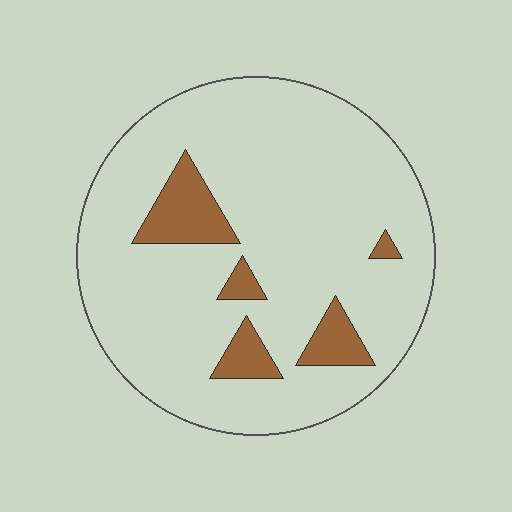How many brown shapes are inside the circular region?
5.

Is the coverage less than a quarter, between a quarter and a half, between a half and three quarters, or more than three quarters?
Less than a quarter.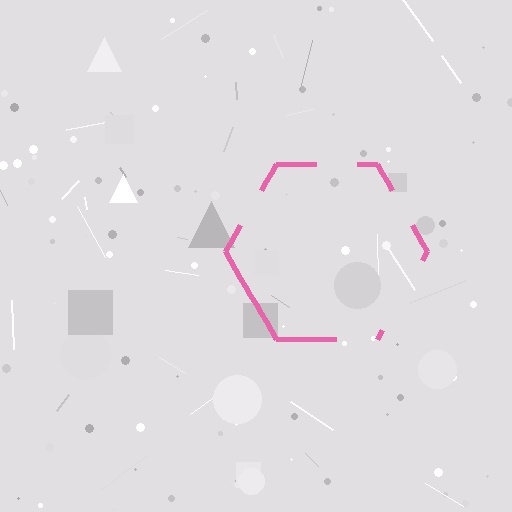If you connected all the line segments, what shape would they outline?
They would outline a hexagon.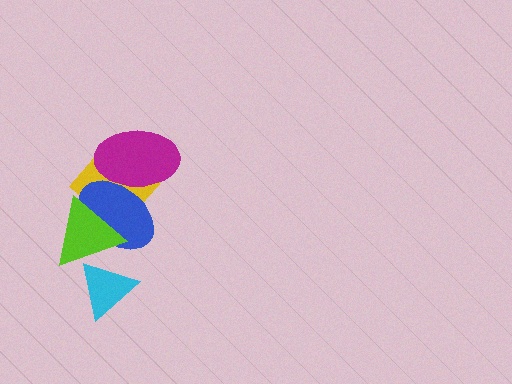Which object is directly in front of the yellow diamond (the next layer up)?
The magenta ellipse is directly in front of the yellow diamond.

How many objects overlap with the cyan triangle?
1 object overlaps with the cyan triangle.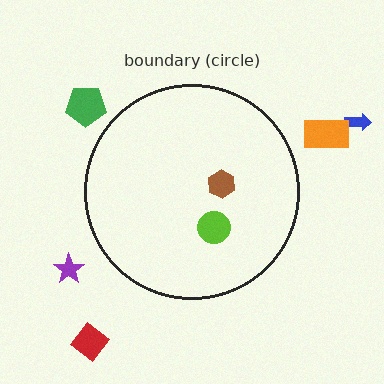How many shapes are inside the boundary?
2 inside, 5 outside.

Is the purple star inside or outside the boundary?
Outside.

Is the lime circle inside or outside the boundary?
Inside.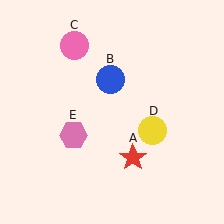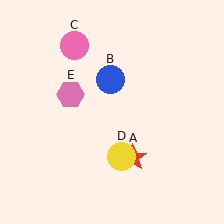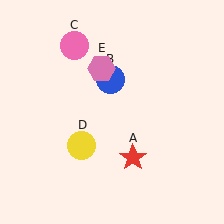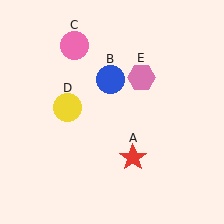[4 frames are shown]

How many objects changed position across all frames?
2 objects changed position: yellow circle (object D), pink hexagon (object E).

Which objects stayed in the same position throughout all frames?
Red star (object A) and blue circle (object B) and pink circle (object C) remained stationary.